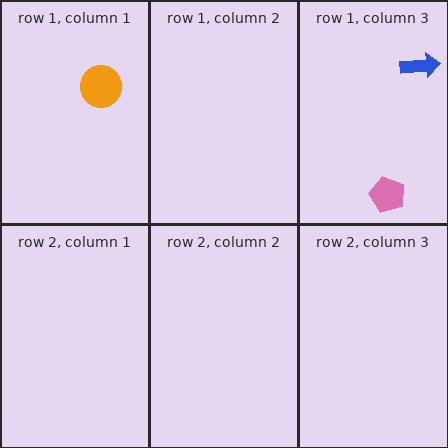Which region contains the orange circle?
The row 1, column 1 region.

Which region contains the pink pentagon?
The row 1, column 3 region.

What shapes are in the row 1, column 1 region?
The orange circle.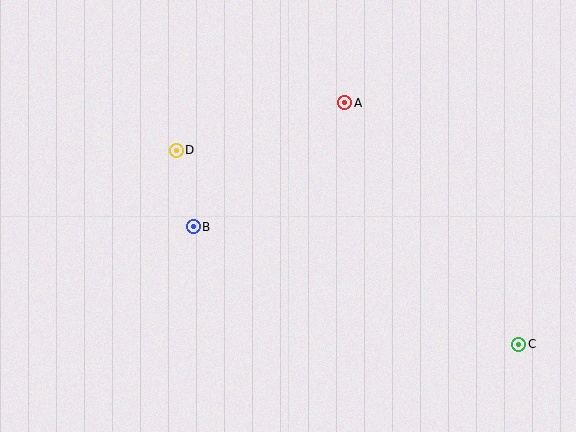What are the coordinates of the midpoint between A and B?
The midpoint between A and B is at (269, 165).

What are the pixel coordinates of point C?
Point C is at (519, 344).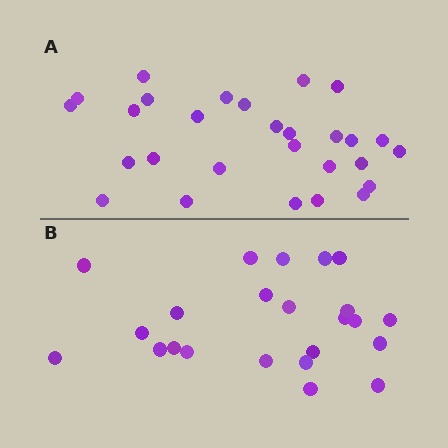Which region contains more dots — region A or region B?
Region A (the top region) has more dots.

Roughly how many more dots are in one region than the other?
Region A has about 5 more dots than region B.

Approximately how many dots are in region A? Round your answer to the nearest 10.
About 30 dots. (The exact count is 28, which rounds to 30.)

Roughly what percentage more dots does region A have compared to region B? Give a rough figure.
About 20% more.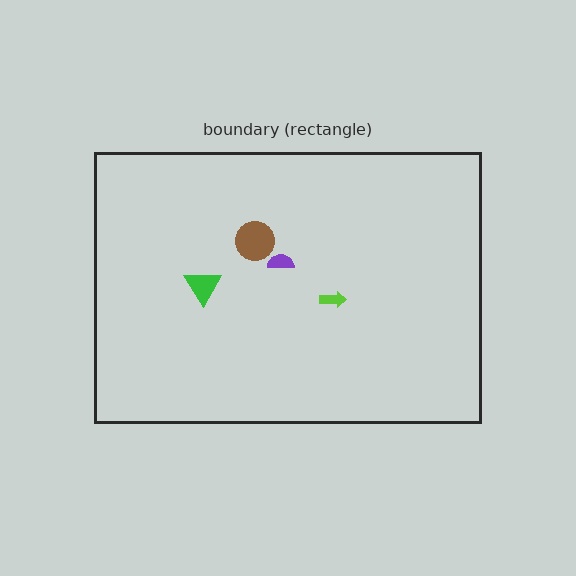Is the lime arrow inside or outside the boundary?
Inside.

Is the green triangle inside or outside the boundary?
Inside.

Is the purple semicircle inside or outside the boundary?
Inside.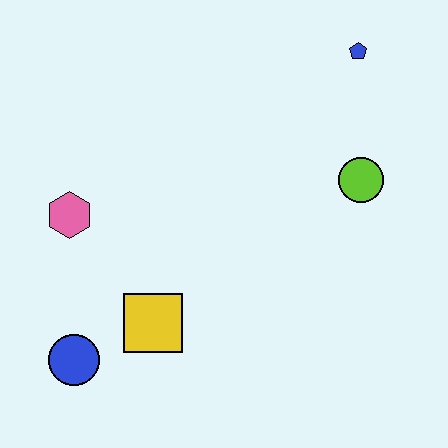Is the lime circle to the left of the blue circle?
No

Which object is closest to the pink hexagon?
The yellow square is closest to the pink hexagon.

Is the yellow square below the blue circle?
No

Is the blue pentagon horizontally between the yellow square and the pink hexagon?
No